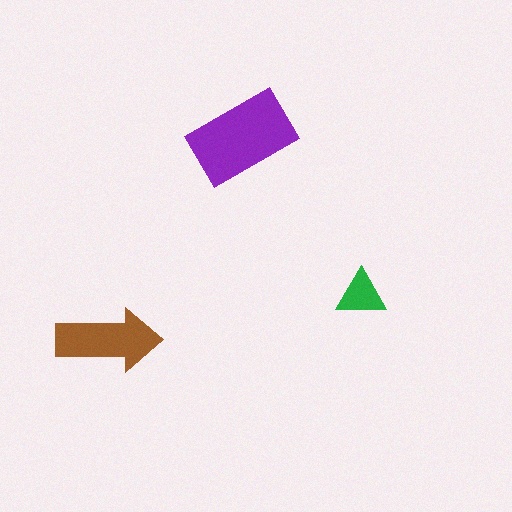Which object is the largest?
The purple rectangle.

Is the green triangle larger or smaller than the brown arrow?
Smaller.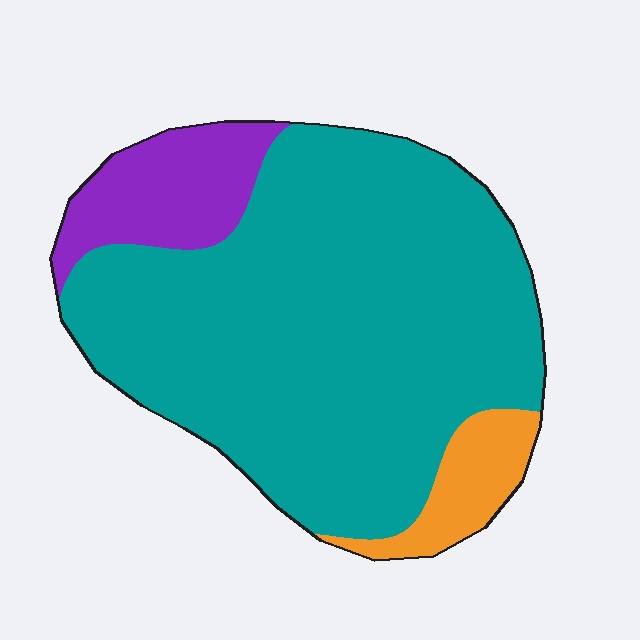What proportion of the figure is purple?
Purple covers around 15% of the figure.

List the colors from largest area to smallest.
From largest to smallest: teal, purple, orange.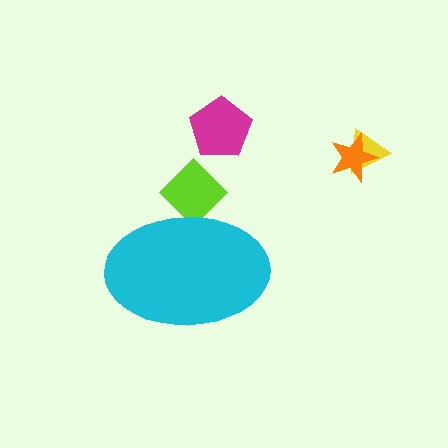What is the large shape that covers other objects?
A cyan ellipse.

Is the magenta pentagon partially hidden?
No, the magenta pentagon is fully visible.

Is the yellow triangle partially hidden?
No, the yellow triangle is fully visible.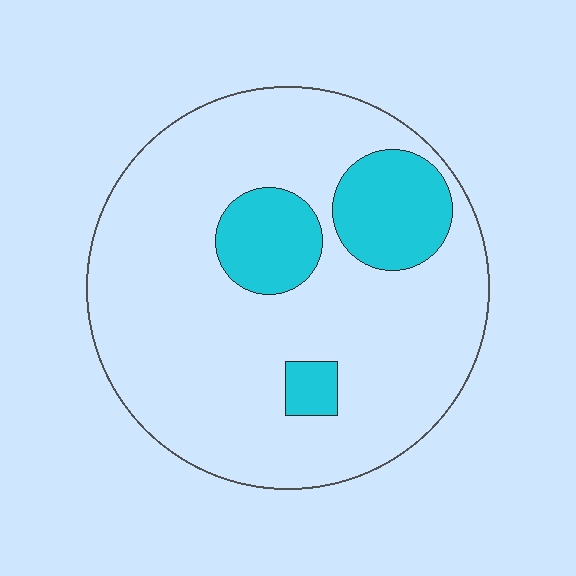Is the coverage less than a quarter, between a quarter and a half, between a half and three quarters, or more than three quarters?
Less than a quarter.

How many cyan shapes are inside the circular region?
3.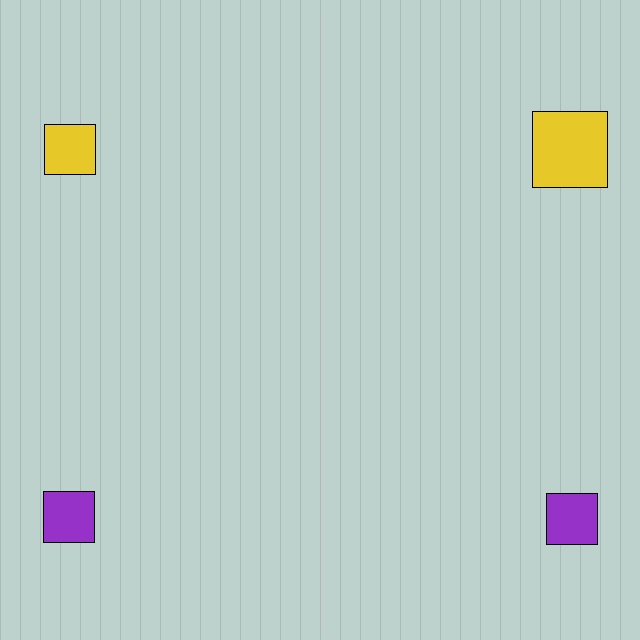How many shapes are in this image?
There are 4 shapes in this image.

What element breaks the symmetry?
The yellow square on the right side has a different size than its mirror counterpart.